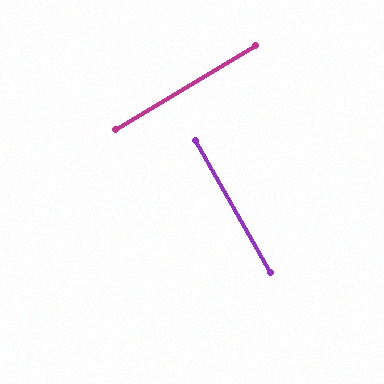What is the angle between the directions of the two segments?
Approximately 88 degrees.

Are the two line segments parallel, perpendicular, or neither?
Perpendicular — they meet at approximately 88°.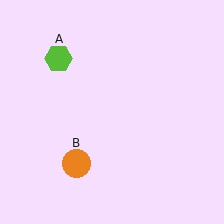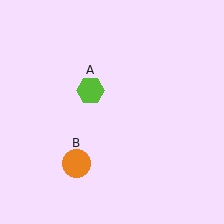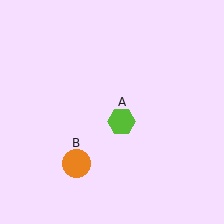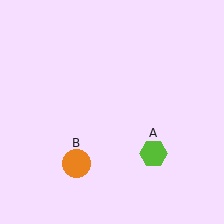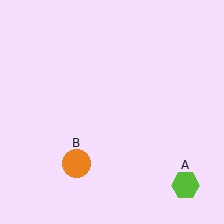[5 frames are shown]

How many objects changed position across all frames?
1 object changed position: lime hexagon (object A).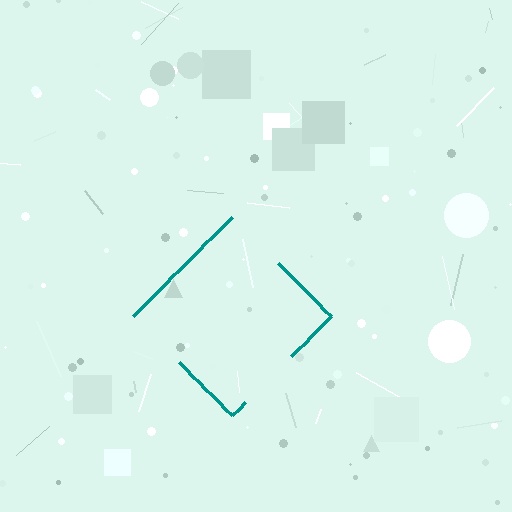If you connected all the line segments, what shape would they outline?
They would outline a diamond.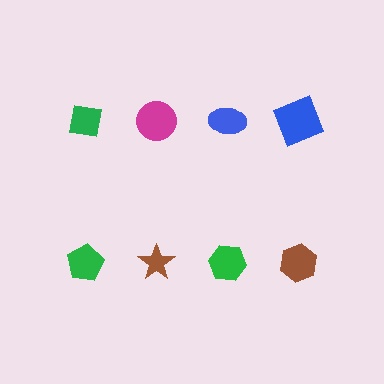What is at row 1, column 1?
A green square.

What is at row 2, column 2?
A brown star.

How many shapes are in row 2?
4 shapes.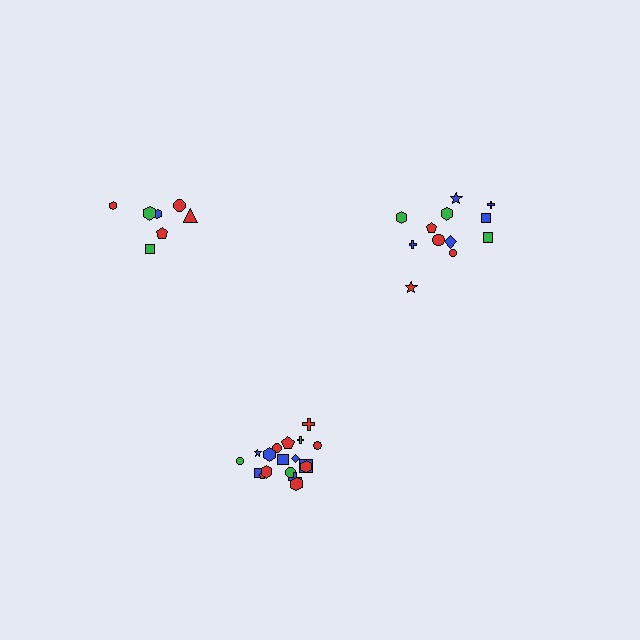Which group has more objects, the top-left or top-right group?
The top-right group.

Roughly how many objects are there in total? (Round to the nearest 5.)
Roughly 35 objects in total.